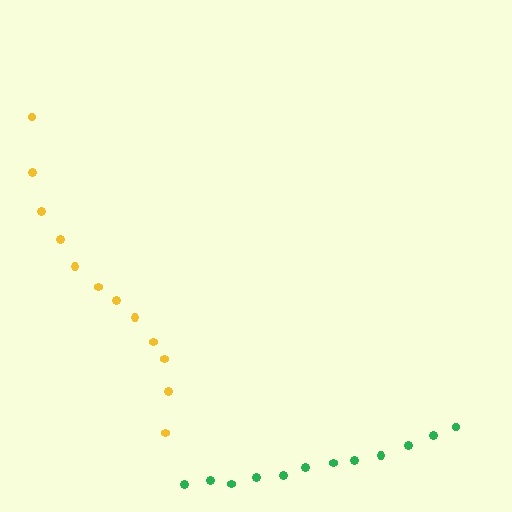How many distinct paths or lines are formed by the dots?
There are 2 distinct paths.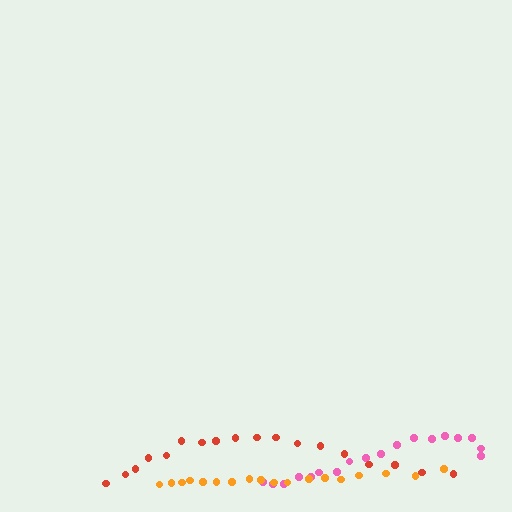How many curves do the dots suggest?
There are 3 distinct paths.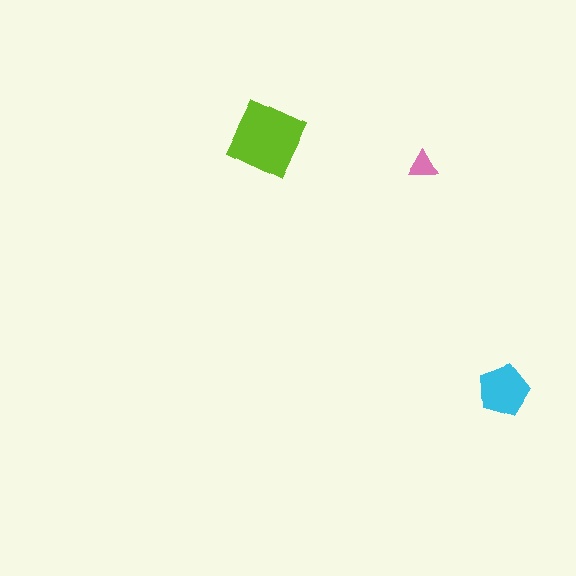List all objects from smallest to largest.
The pink triangle, the cyan pentagon, the lime square.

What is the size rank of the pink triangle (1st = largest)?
3rd.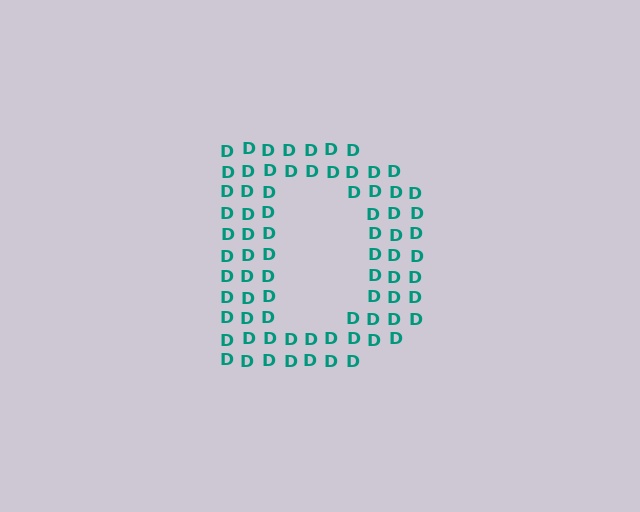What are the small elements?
The small elements are letter D's.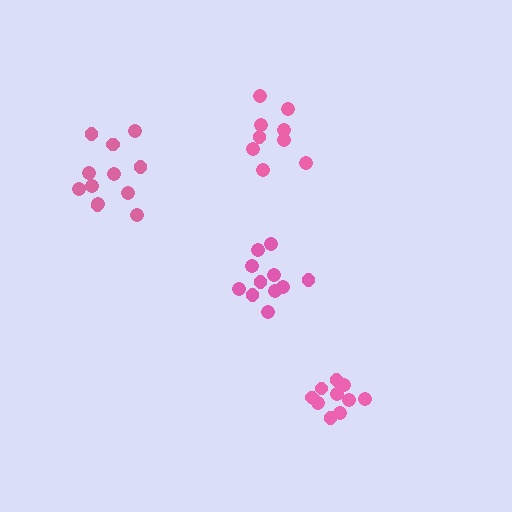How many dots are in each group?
Group 1: 11 dots, Group 2: 10 dots, Group 3: 12 dots, Group 4: 9 dots (42 total).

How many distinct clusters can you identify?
There are 4 distinct clusters.